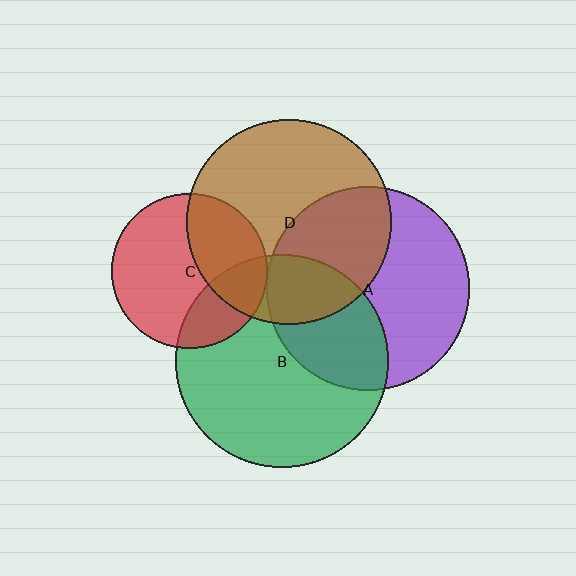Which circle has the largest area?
Circle B (green).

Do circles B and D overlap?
Yes.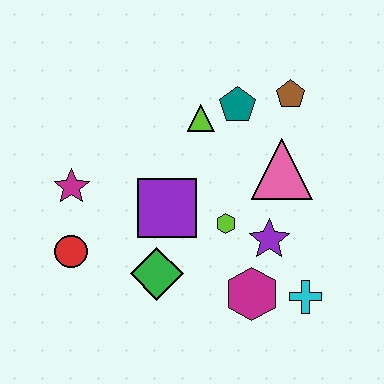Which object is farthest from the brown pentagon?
The red circle is farthest from the brown pentagon.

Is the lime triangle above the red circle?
Yes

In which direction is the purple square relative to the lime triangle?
The purple square is below the lime triangle.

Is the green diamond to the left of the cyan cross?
Yes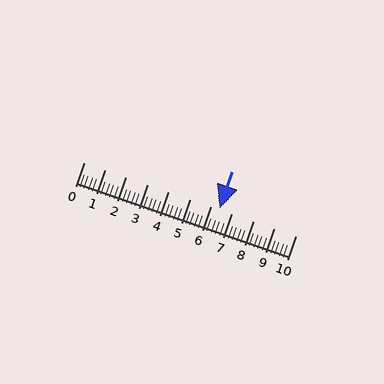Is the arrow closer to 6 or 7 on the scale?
The arrow is closer to 6.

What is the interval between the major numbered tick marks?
The major tick marks are spaced 1 units apart.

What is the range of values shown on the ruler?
The ruler shows values from 0 to 10.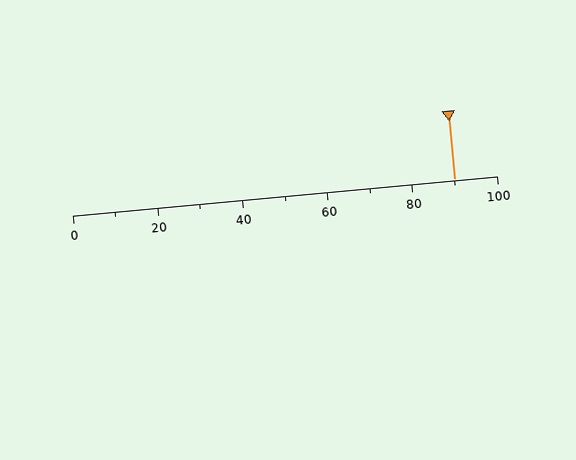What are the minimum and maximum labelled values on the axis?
The axis runs from 0 to 100.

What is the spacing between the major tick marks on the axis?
The major ticks are spaced 20 apart.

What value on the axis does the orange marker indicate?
The marker indicates approximately 90.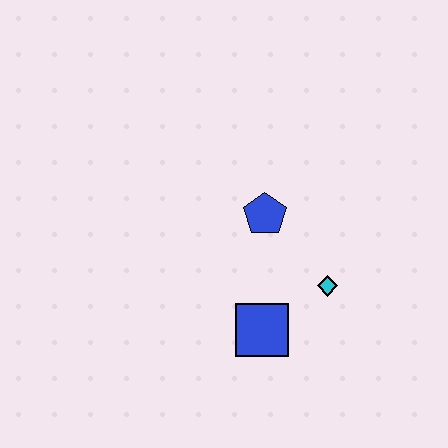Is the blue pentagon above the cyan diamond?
Yes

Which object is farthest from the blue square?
The blue pentagon is farthest from the blue square.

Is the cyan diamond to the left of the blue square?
No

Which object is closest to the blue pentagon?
The cyan diamond is closest to the blue pentagon.